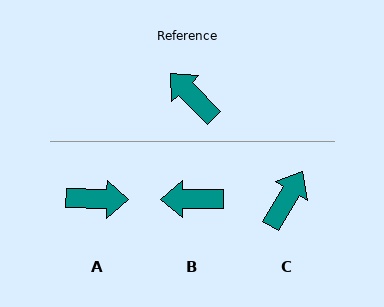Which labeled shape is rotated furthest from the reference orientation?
A, about 136 degrees away.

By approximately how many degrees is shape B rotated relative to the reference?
Approximately 46 degrees counter-clockwise.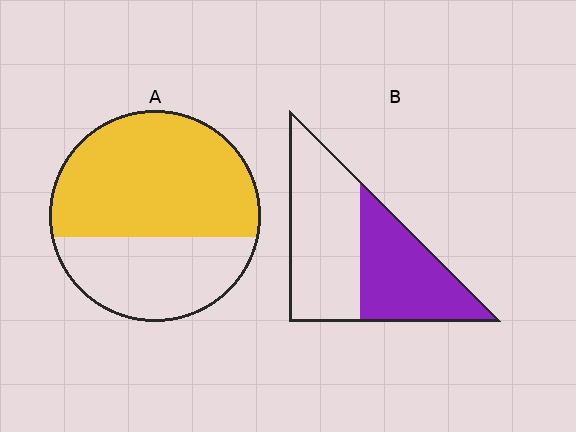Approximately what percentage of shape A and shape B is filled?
A is approximately 65% and B is approximately 45%.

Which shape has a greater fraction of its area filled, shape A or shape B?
Shape A.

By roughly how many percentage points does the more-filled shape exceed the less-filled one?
By roughly 20 percentage points (A over B).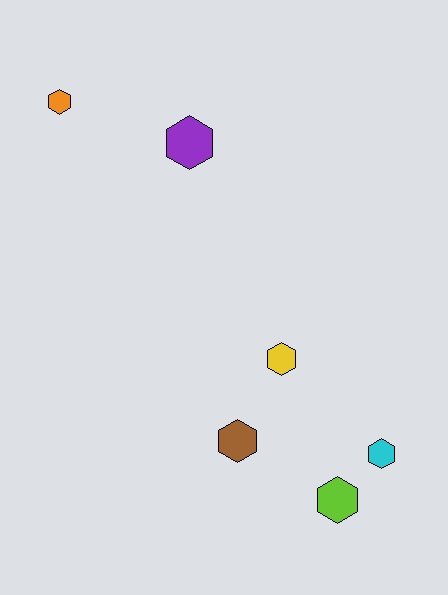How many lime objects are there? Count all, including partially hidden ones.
There is 1 lime object.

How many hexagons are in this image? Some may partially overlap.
There are 6 hexagons.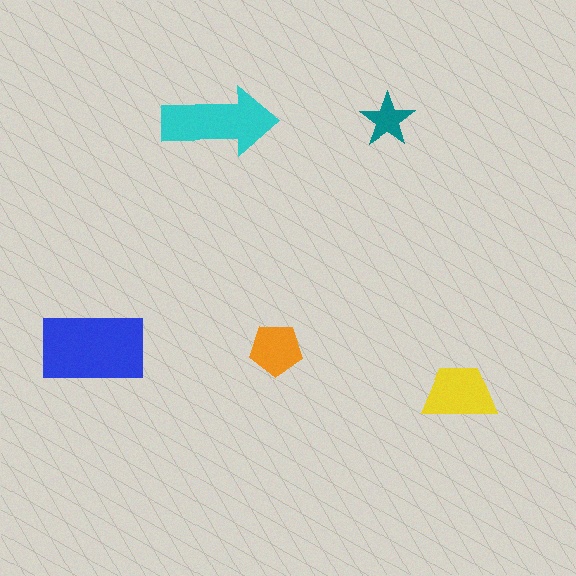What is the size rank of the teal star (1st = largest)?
5th.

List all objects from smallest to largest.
The teal star, the orange pentagon, the yellow trapezoid, the cyan arrow, the blue rectangle.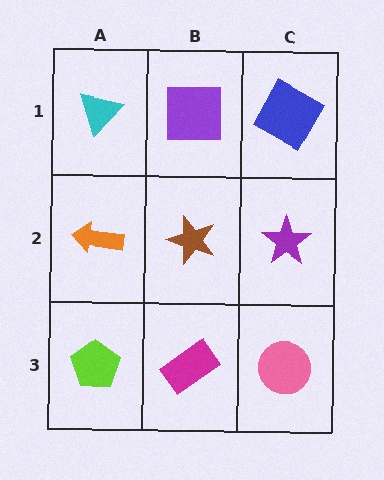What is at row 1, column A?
A cyan triangle.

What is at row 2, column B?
A brown star.